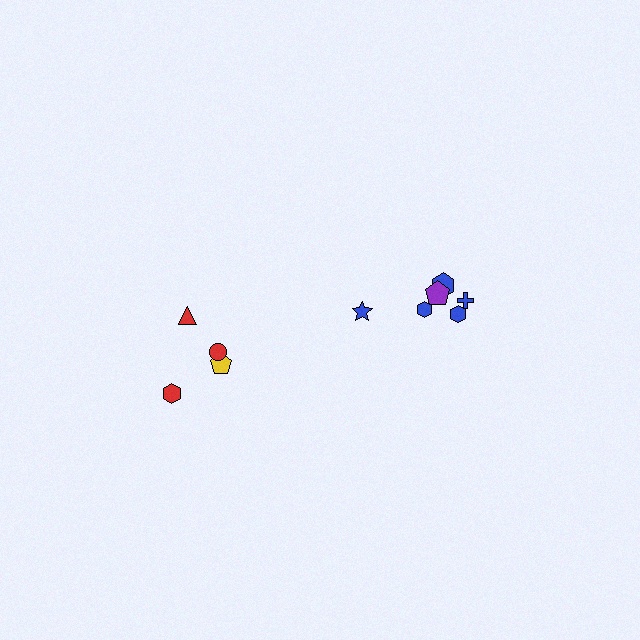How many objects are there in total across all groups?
There are 10 objects.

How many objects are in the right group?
There are 6 objects.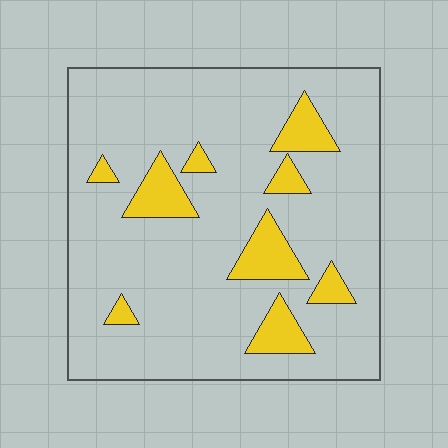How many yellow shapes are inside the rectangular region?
9.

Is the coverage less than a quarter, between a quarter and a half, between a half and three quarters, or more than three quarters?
Less than a quarter.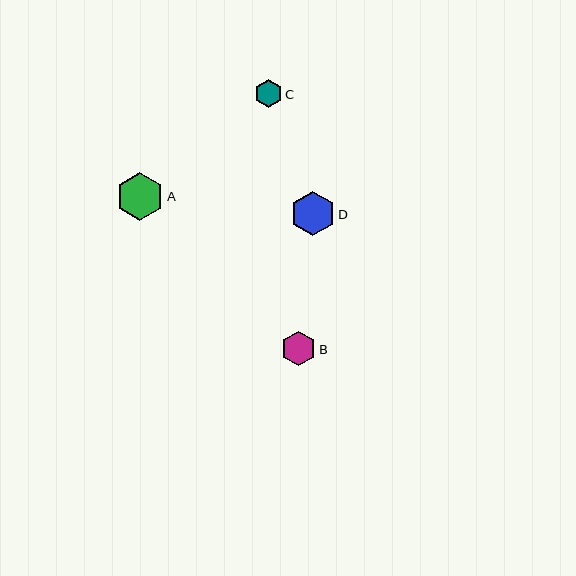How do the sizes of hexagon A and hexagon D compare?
Hexagon A and hexagon D are approximately the same size.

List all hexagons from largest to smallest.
From largest to smallest: A, D, B, C.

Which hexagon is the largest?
Hexagon A is the largest with a size of approximately 48 pixels.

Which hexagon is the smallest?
Hexagon C is the smallest with a size of approximately 28 pixels.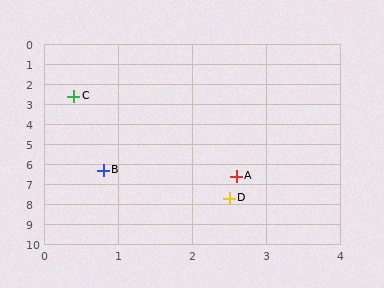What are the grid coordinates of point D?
Point D is at approximately (2.5, 7.7).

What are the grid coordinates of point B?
Point B is at approximately (0.8, 6.3).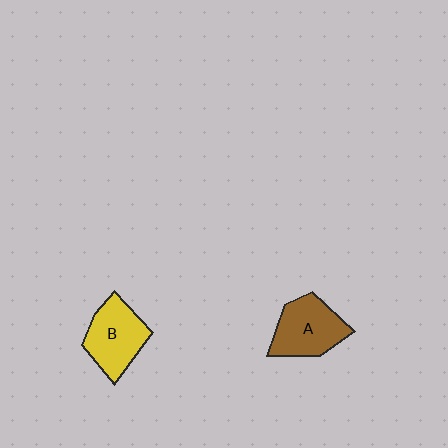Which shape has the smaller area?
Shape B (yellow).